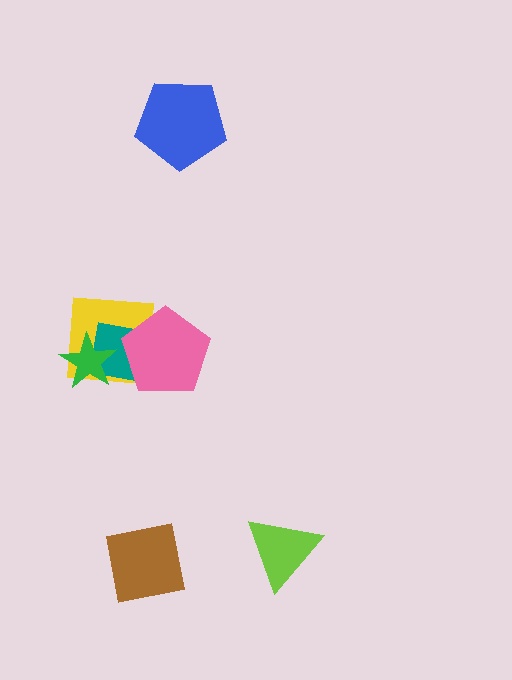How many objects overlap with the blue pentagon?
0 objects overlap with the blue pentagon.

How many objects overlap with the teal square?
3 objects overlap with the teal square.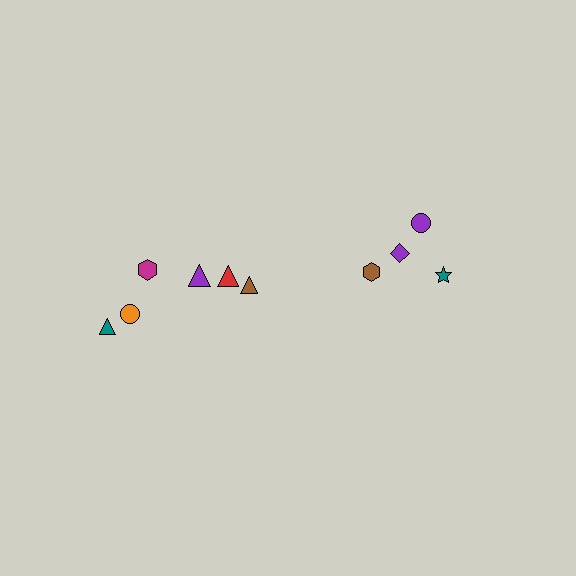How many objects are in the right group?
There are 4 objects.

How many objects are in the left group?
There are 6 objects.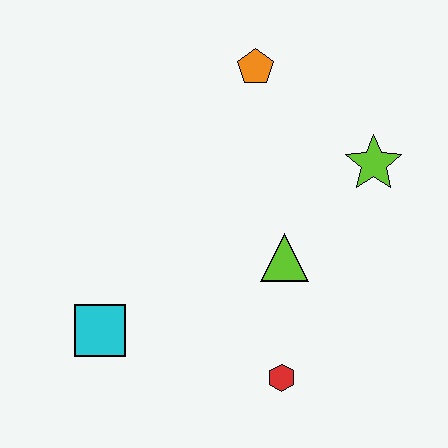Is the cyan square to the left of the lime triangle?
Yes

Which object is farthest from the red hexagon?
The orange pentagon is farthest from the red hexagon.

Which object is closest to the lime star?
The lime triangle is closest to the lime star.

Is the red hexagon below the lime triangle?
Yes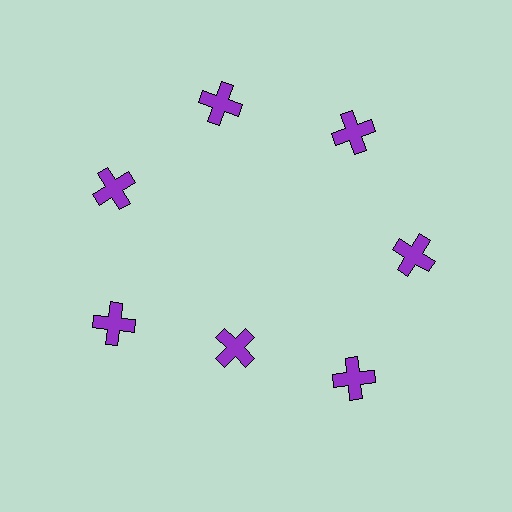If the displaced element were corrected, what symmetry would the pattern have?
It would have 7-fold rotational symmetry — the pattern would map onto itself every 51 degrees.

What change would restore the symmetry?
The symmetry would be restored by moving it outward, back onto the ring so that all 7 crosses sit at equal angles and equal distance from the center.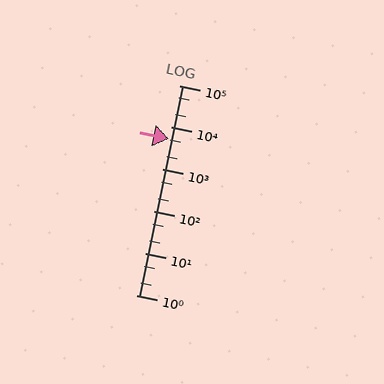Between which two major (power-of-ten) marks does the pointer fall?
The pointer is between 1000 and 10000.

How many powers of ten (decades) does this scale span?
The scale spans 5 decades, from 1 to 100000.